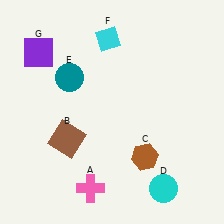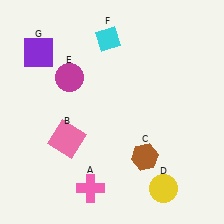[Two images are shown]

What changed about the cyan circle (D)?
In Image 1, D is cyan. In Image 2, it changed to yellow.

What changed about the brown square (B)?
In Image 1, B is brown. In Image 2, it changed to pink.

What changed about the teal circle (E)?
In Image 1, E is teal. In Image 2, it changed to magenta.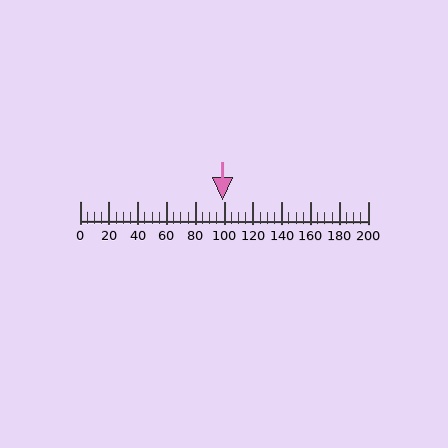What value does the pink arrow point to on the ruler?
The pink arrow points to approximately 99.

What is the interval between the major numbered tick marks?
The major tick marks are spaced 20 units apart.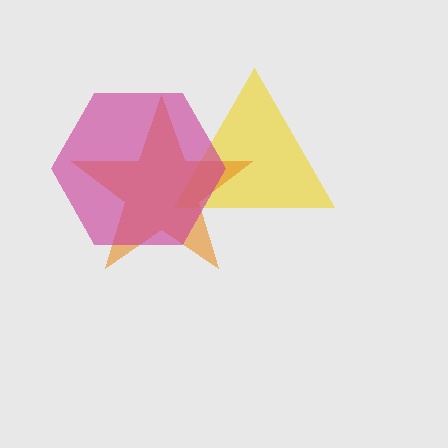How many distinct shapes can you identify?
There are 3 distinct shapes: a yellow triangle, an orange star, a magenta hexagon.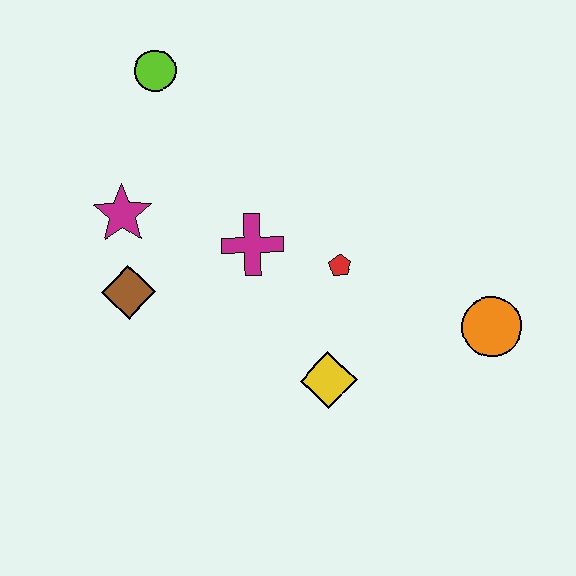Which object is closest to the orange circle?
The red pentagon is closest to the orange circle.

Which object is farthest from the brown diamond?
The orange circle is farthest from the brown diamond.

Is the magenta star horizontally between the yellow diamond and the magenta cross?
No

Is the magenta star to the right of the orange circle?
No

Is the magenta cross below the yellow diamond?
No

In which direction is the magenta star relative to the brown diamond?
The magenta star is above the brown diamond.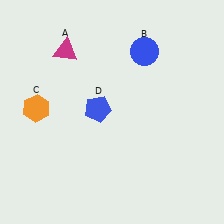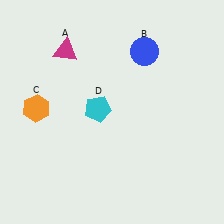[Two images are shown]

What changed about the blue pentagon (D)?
In Image 1, D is blue. In Image 2, it changed to cyan.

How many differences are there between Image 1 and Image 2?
There is 1 difference between the two images.